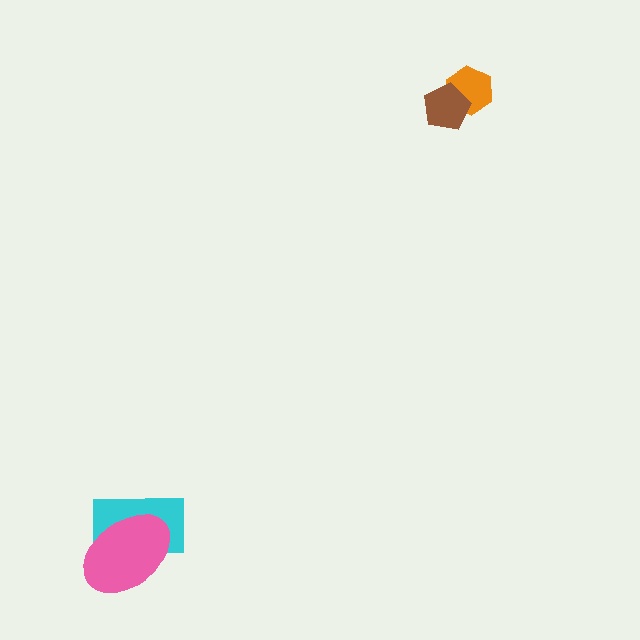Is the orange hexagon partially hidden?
Yes, it is partially covered by another shape.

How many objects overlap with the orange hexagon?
1 object overlaps with the orange hexagon.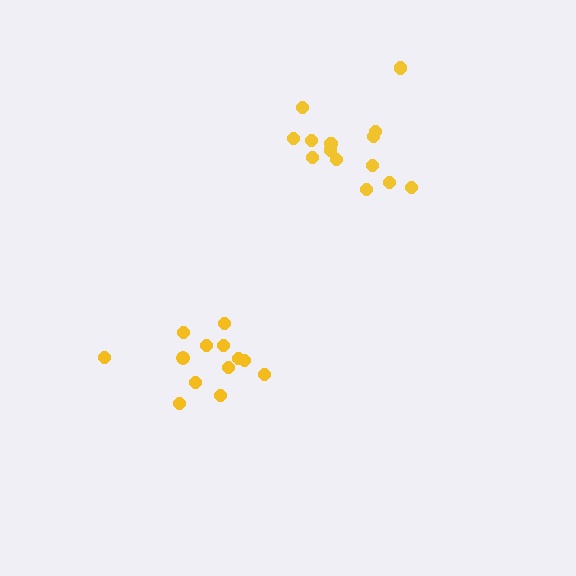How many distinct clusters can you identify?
There are 2 distinct clusters.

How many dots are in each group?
Group 1: 13 dots, Group 2: 14 dots (27 total).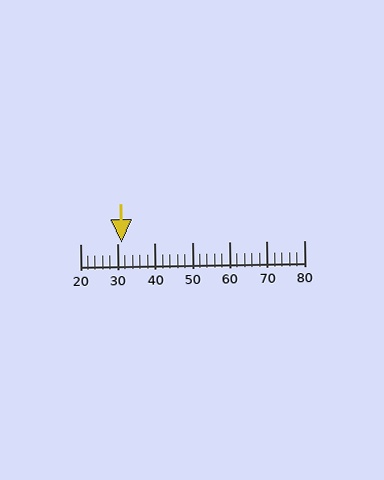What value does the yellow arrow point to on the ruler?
The yellow arrow points to approximately 31.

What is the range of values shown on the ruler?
The ruler shows values from 20 to 80.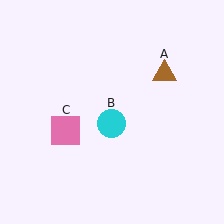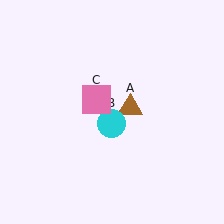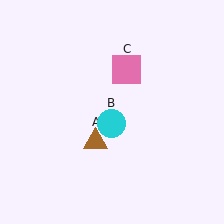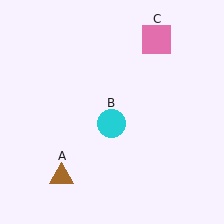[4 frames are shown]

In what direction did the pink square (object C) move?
The pink square (object C) moved up and to the right.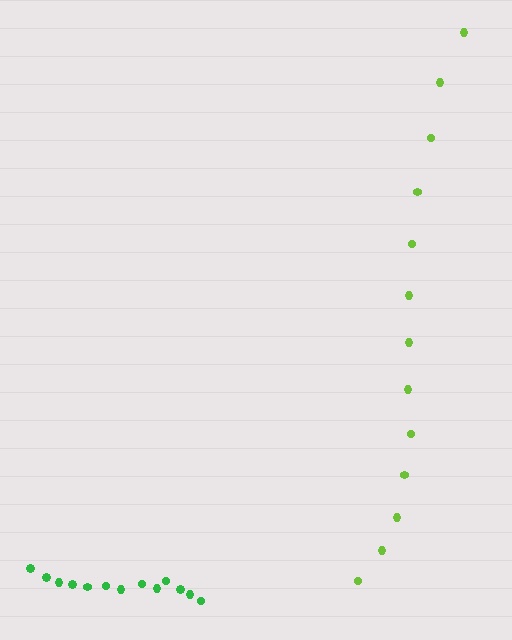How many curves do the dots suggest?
There are 2 distinct paths.